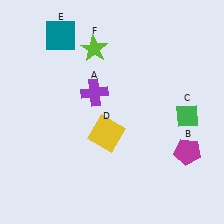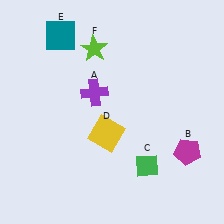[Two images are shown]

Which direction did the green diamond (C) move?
The green diamond (C) moved down.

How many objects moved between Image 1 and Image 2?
1 object moved between the two images.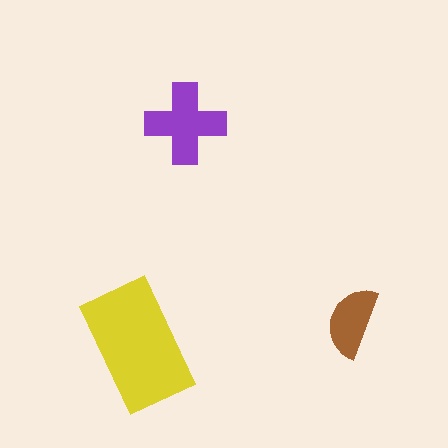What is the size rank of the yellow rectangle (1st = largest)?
1st.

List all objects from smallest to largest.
The brown semicircle, the purple cross, the yellow rectangle.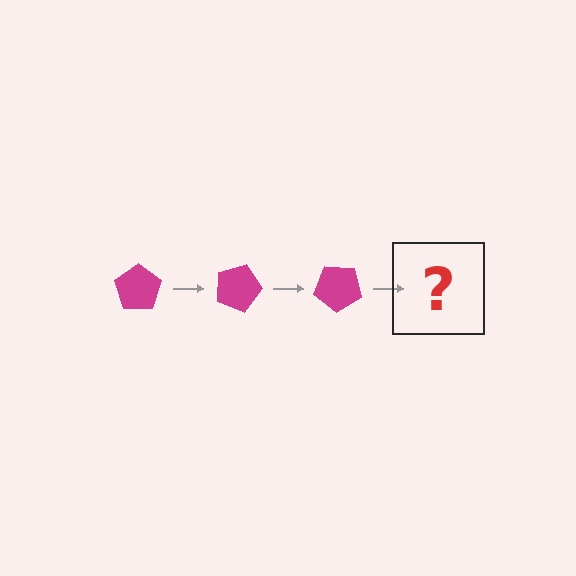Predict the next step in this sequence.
The next step is a magenta pentagon rotated 60 degrees.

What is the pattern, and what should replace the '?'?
The pattern is that the pentagon rotates 20 degrees each step. The '?' should be a magenta pentagon rotated 60 degrees.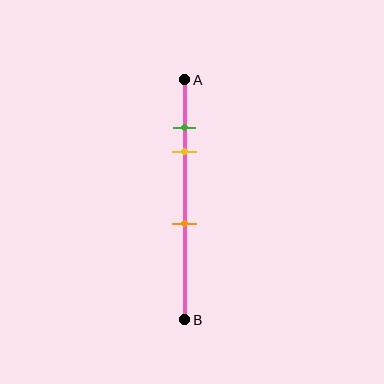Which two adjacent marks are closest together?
The green and yellow marks are the closest adjacent pair.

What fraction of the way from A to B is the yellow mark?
The yellow mark is approximately 30% (0.3) of the way from A to B.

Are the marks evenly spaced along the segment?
No, the marks are not evenly spaced.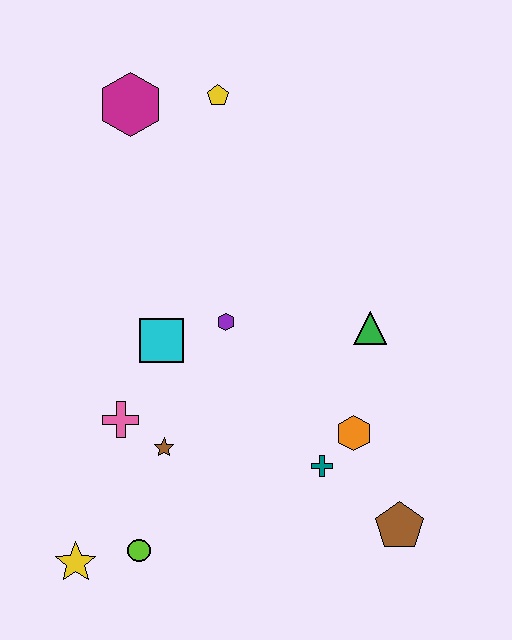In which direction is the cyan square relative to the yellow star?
The cyan square is above the yellow star.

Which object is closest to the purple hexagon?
The cyan square is closest to the purple hexagon.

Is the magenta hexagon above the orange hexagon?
Yes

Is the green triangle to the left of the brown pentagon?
Yes